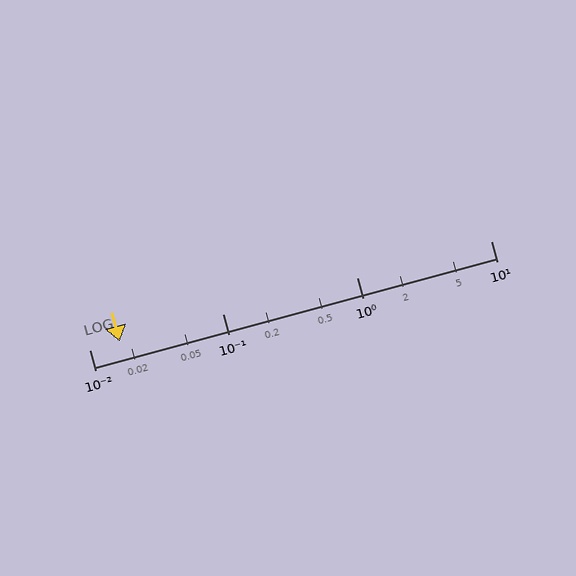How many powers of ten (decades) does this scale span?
The scale spans 3 decades, from 0.01 to 10.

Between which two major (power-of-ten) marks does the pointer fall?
The pointer is between 0.01 and 0.1.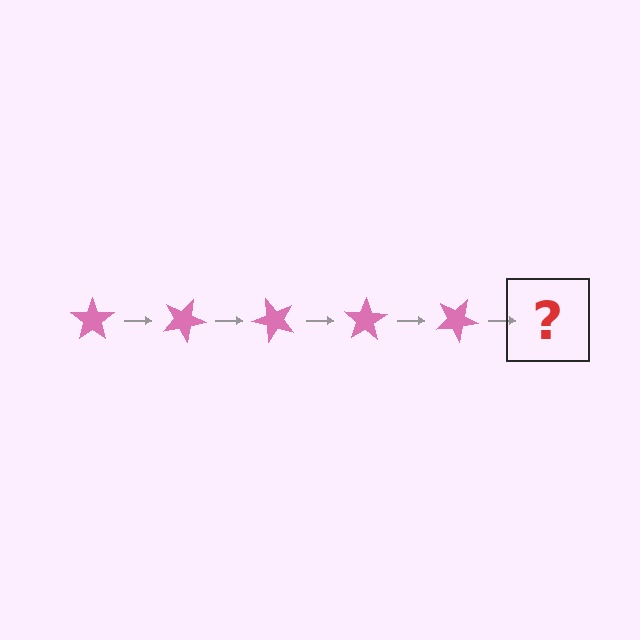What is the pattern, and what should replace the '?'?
The pattern is that the star rotates 25 degrees each step. The '?' should be a pink star rotated 125 degrees.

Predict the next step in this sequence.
The next step is a pink star rotated 125 degrees.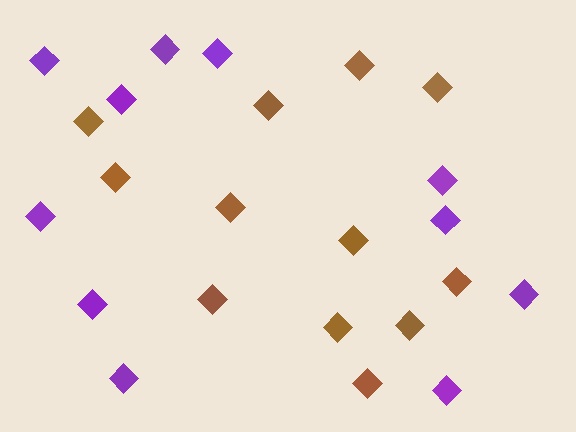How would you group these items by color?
There are 2 groups: one group of brown diamonds (12) and one group of purple diamonds (11).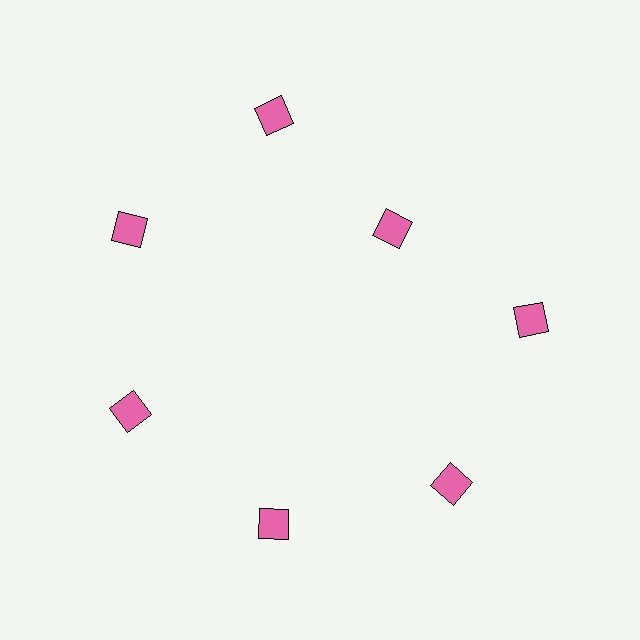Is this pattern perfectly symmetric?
No. The 7 pink diamonds are arranged in a ring, but one element near the 1 o'clock position is pulled inward toward the center, breaking the 7-fold rotational symmetry.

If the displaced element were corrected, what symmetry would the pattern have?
It would have 7-fold rotational symmetry — the pattern would map onto itself every 51 degrees.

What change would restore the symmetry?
The symmetry would be restored by moving it outward, back onto the ring so that all 7 diamonds sit at equal angles and equal distance from the center.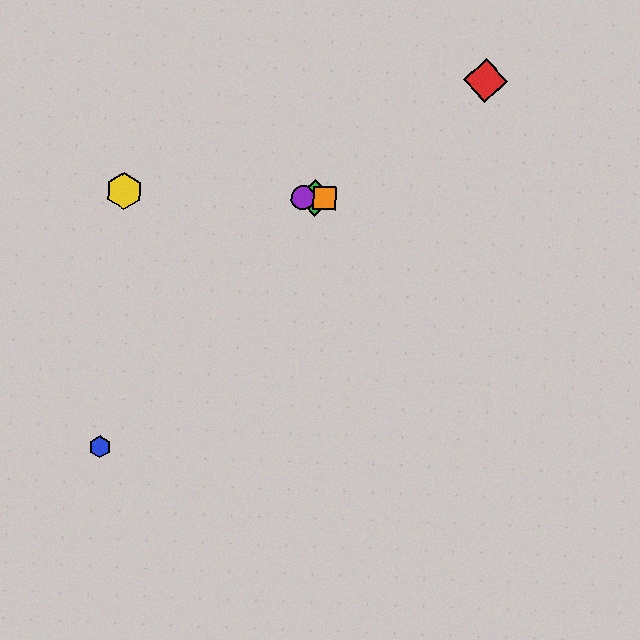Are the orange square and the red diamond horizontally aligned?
No, the orange square is at y≈198 and the red diamond is at y≈81.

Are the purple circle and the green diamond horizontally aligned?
Yes, both are at y≈198.